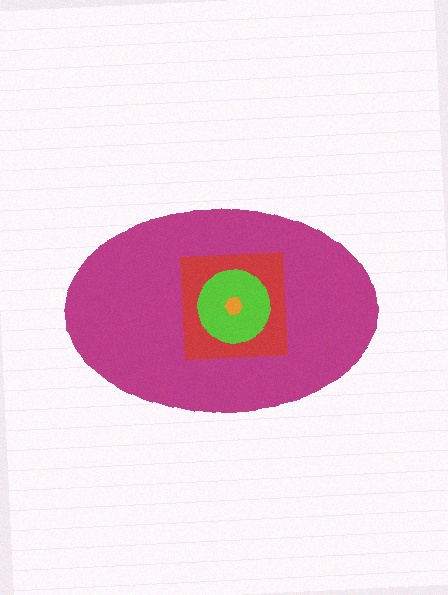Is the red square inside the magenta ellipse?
Yes.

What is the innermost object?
The orange hexagon.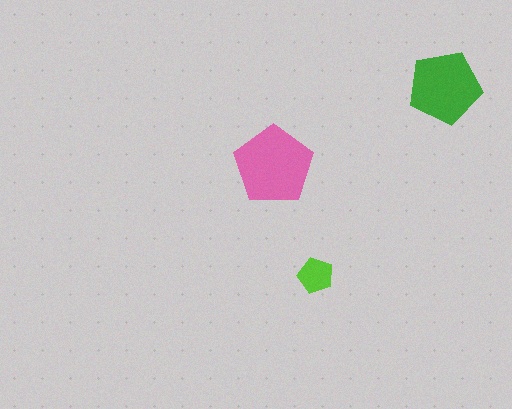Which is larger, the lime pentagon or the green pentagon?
The green one.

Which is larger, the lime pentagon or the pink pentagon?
The pink one.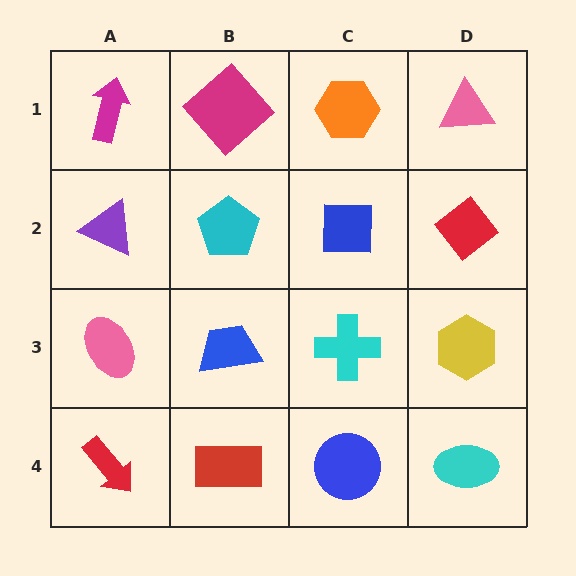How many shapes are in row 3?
4 shapes.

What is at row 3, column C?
A cyan cross.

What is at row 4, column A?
A red arrow.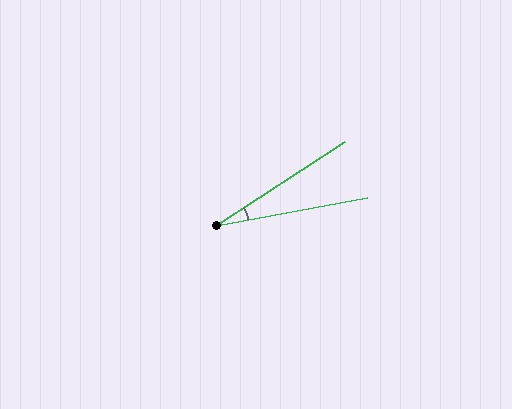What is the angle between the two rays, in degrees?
Approximately 23 degrees.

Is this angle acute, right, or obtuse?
It is acute.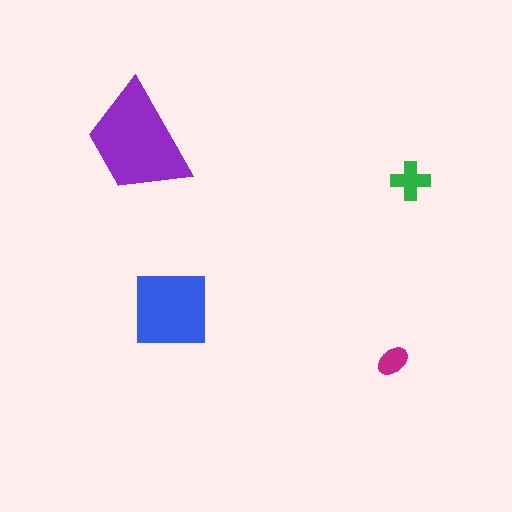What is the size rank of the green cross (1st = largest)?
3rd.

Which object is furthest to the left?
The purple trapezoid is leftmost.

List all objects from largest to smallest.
The purple trapezoid, the blue square, the green cross, the magenta ellipse.